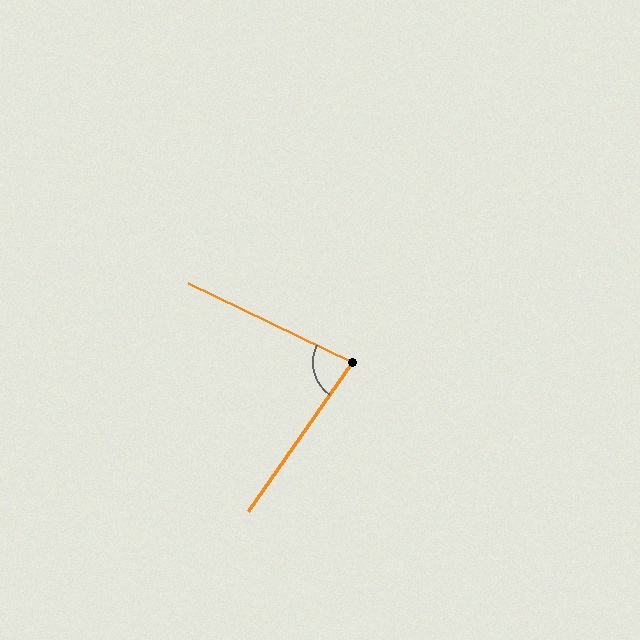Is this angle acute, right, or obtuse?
It is acute.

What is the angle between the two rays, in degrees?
Approximately 81 degrees.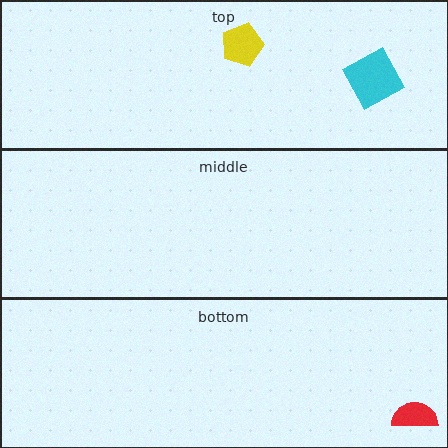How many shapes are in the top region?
2.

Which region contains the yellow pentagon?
The top region.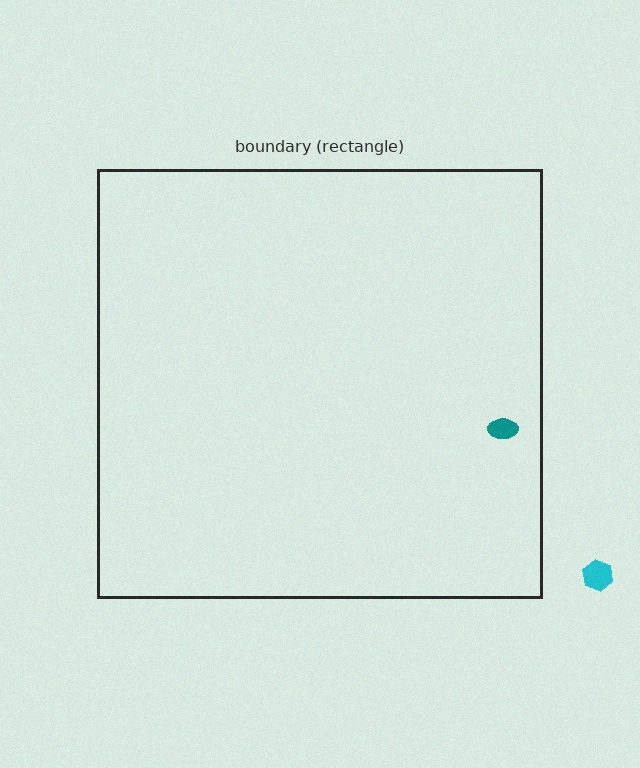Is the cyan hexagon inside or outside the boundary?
Outside.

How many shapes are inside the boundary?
1 inside, 1 outside.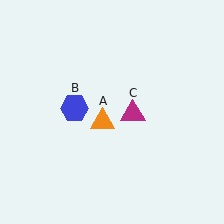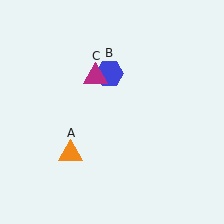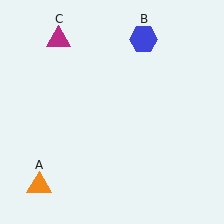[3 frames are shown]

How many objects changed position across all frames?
3 objects changed position: orange triangle (object A), blue hexagon (object B), magenta triangle (object C).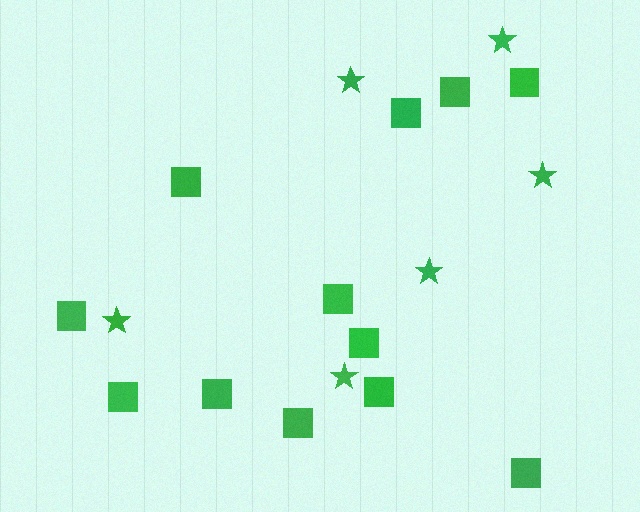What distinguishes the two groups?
There are 2 groups: one group of squares (12) and one group of stars (6).